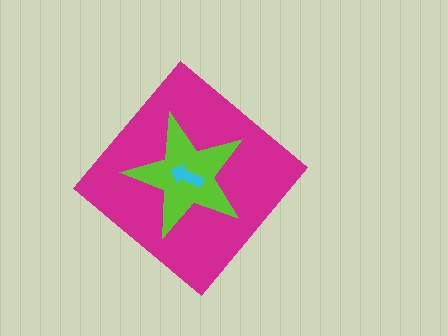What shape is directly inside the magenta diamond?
The lime star.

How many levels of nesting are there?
3.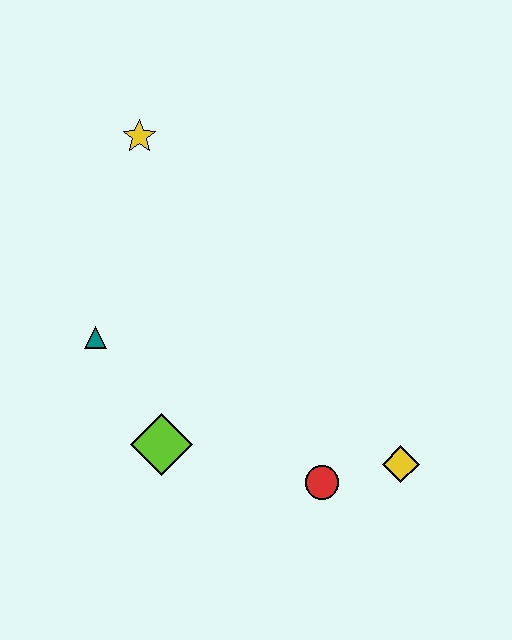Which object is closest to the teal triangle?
The lime diamond is closest to the teal triangle.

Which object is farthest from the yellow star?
The yellow diamond is farthest from the yellow star.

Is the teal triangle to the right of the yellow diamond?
No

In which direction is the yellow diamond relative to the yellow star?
The yellow diamond is below the yellow star.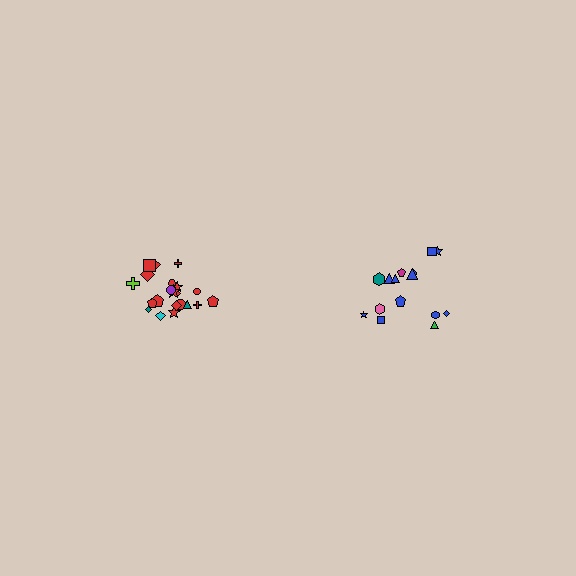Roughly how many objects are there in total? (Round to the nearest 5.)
Roughly 35 objects in total.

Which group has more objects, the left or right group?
The left group.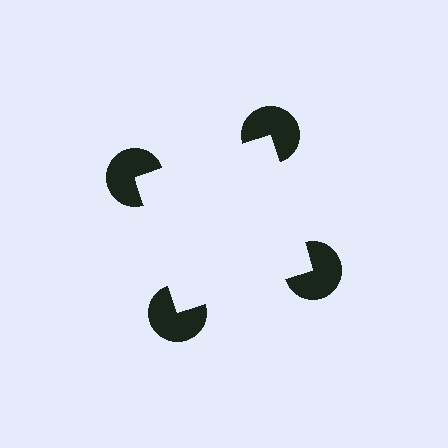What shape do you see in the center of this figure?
An illusory square — its edges are inferred from the aligned wedge cuts in the pac-man discs, not physically drawn.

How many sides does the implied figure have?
4 sides.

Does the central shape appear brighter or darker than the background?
It typically appears slightly brighter than the background, even though no actual brightness change is drawn.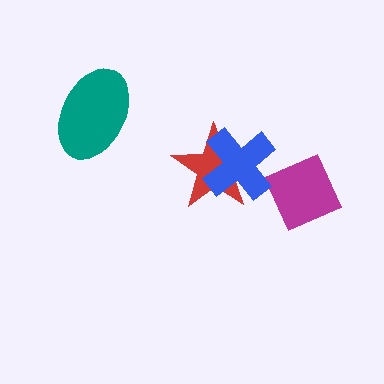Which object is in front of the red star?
The blue cross is in front of the red star.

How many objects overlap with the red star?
1 object overlaps with the red star.